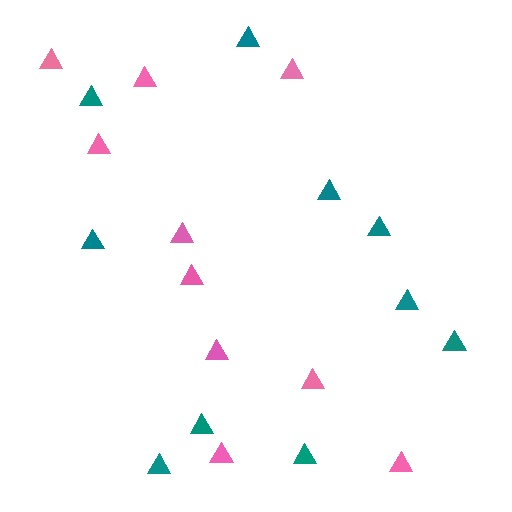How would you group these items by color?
There are 2 groups: one group of pink triangles (10) and one group of teal triangles (10).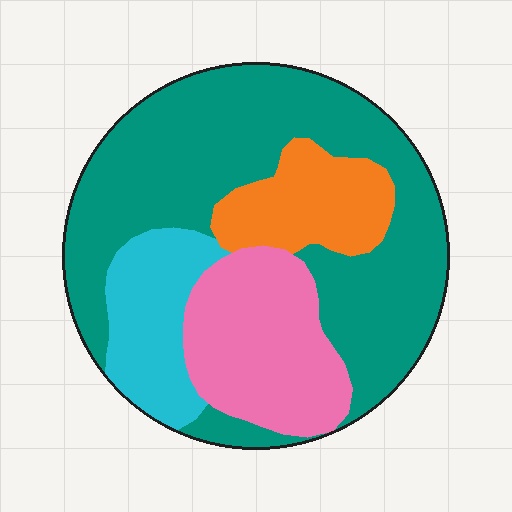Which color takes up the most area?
Teal, at roughly 55%.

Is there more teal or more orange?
Teal.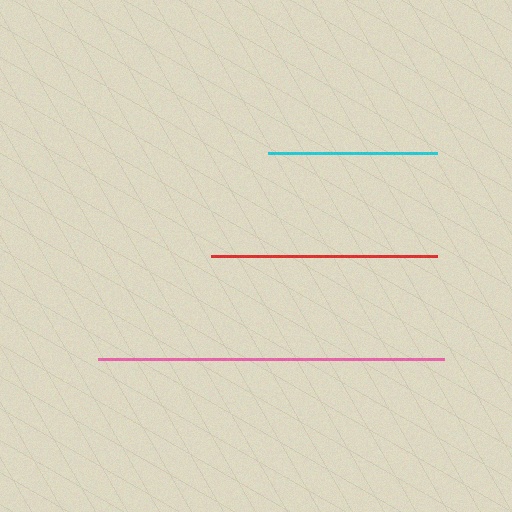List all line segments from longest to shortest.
From longest to shortest: pink, red, cyan.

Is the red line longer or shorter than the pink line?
The pink line is longer than the red line.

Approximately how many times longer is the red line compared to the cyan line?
The red line is approximately 1.3 times the length of the cyan line.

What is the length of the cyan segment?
The cyan segment is approximately 169 pixels long.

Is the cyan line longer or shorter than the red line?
The red line is longer than the cyan line.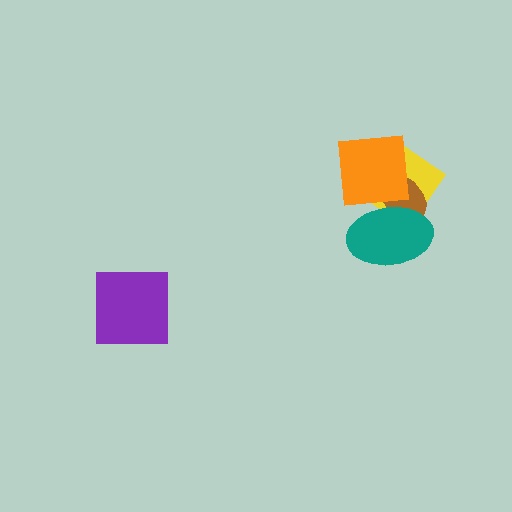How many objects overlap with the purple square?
0 objects overlap with the purple square.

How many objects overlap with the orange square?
3 objects overlap with the orange square.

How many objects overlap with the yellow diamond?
3 objects overlap with the yellow diamond.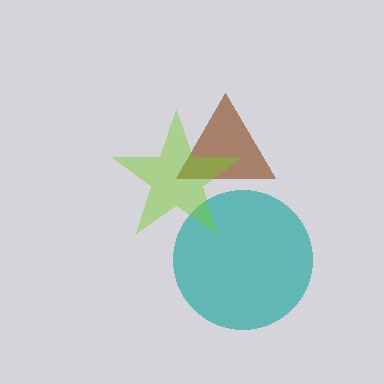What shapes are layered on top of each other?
The layered shapes are: a brown triangle, a teal circle, a lime star.